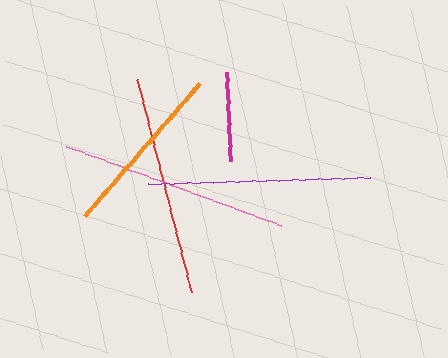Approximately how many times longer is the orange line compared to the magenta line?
The orange line is approximately 2.0 times the length of the magenta line.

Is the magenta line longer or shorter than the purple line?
The purple line is longer than the magenta line.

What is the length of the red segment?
The red segment is approximately 220 pixels long.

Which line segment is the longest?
The pink line is the longest at approximately 229 pixels.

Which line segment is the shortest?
The magenta line is the shortest at approximately 89 pixels.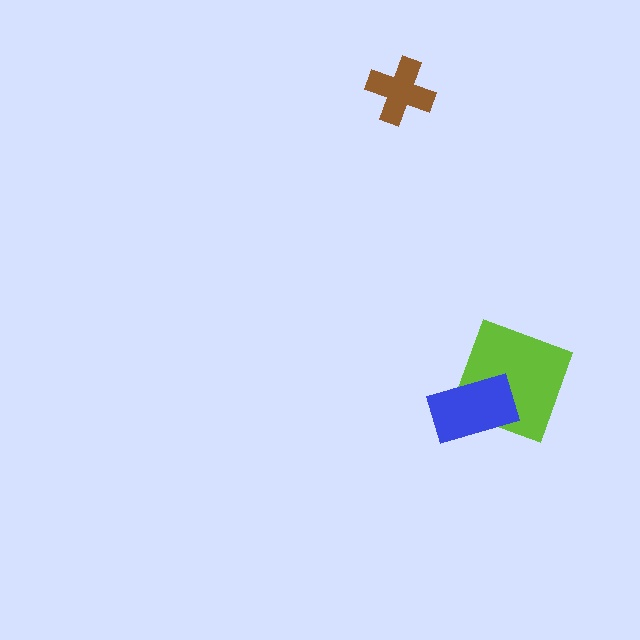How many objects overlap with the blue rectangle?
1 object overlaps with the blue rectangle.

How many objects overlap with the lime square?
1 object overlaps with the lime square.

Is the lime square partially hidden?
Yes, it is partially covered by another shape.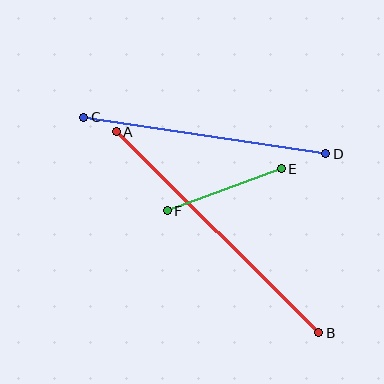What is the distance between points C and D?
The distance is approximately 245 pixels.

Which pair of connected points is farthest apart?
Points A and B are farthest apart.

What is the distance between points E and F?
The distance is approximately 122 pixels.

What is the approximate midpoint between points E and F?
The midpoint is at approximately (224, 190) pixels.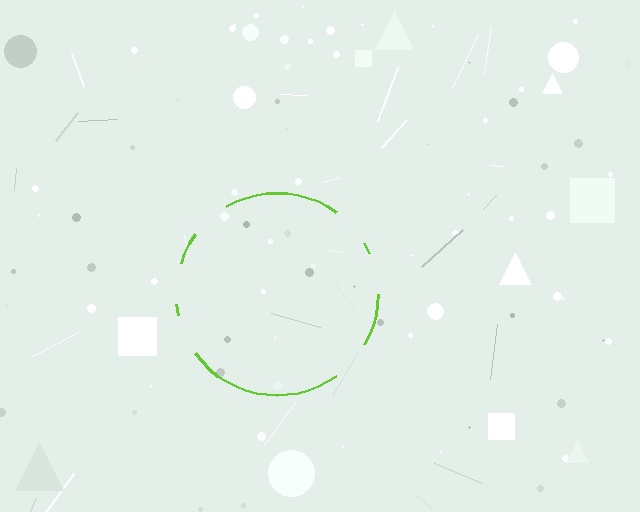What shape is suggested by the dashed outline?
The dashed outline suggests a circle.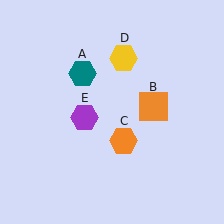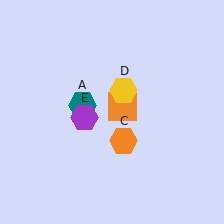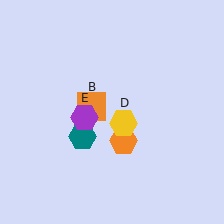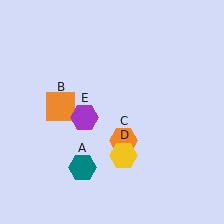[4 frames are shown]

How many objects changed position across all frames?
3 objects changed position: teal hexagon (object A), orange square (object B), yellow hexagon (object D).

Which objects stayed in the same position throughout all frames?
Orange hexagon (object C) and purple hexagon (object E) remained stationary.